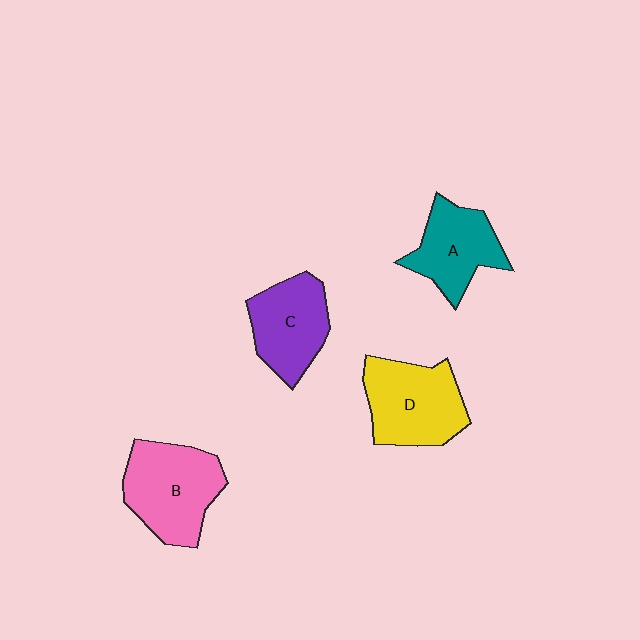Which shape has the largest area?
Shape B (pink).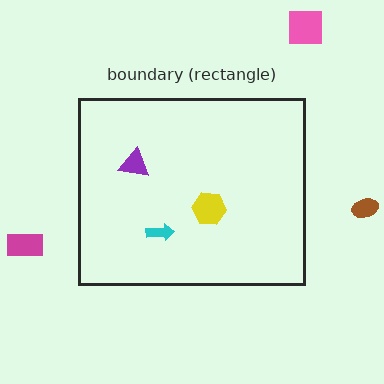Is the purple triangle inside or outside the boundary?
Inside.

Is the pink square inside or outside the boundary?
Outside.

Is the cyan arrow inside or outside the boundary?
Inside.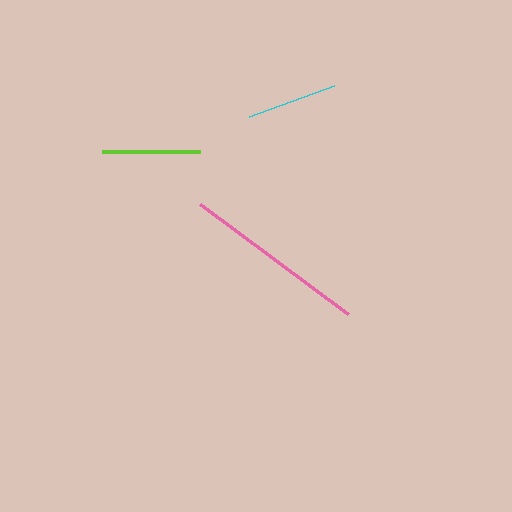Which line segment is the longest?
The pink line is the longest at approximately 185 pixels.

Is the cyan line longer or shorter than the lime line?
The lime line is longer than the cyan line.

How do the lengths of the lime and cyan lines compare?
The lime and cyan lines are approximately the same length.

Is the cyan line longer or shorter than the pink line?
The pink line is longer than the cyan line.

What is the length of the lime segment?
The lime segment is approximately 98 pixels long.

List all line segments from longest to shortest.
From longest to shortest: pink, lime, cyan.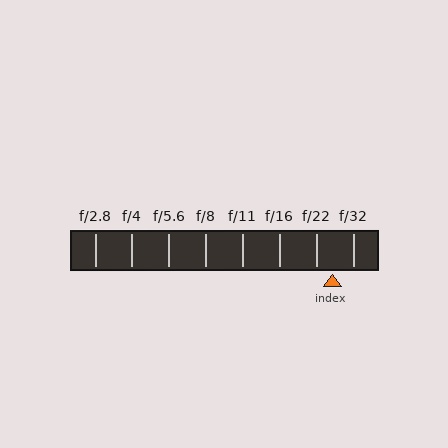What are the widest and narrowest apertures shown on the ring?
The widest aperture shown is f/2.8 and the narrowest is f/32.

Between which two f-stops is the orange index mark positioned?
The index mark is between f/22 and f/32.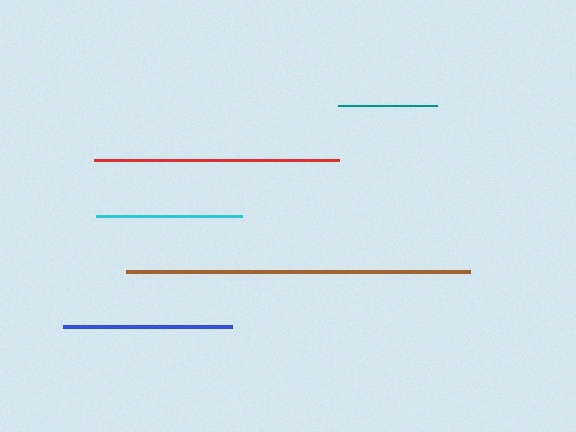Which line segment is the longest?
The brown line is the longest at approximately 344 pixels.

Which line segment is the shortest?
The teal line is the shortest at approximately 99 pixels.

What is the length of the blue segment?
The blue segment is approximately 169 pixels long.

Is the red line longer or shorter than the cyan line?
The red line is longer than the cyan line.